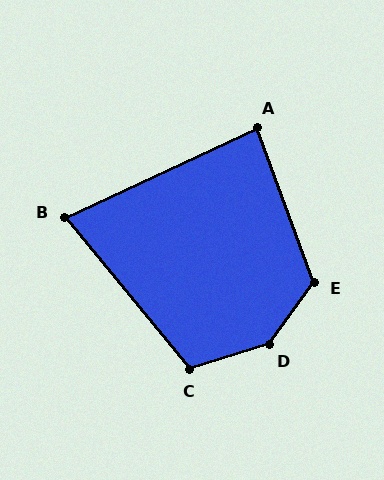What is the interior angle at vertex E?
Approximately 123 degrees (obtuse).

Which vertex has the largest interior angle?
D, at approximately 144 degrees.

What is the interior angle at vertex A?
Approximately 86 degrees (approximately right).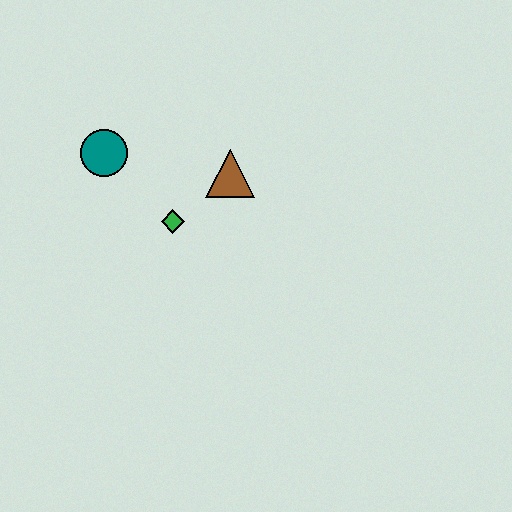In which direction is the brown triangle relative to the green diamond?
The brown triangle is to the right of the green diamond.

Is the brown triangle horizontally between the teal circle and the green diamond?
No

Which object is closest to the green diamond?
The brown triangle is closest to the green diamond.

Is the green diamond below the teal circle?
Yes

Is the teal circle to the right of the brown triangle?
No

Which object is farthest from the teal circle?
The brown triangle is farthest from the teal circle.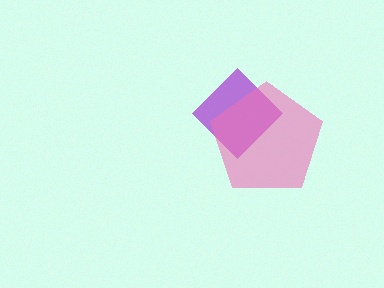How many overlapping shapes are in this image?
There are 2 overlapping shapes in the image.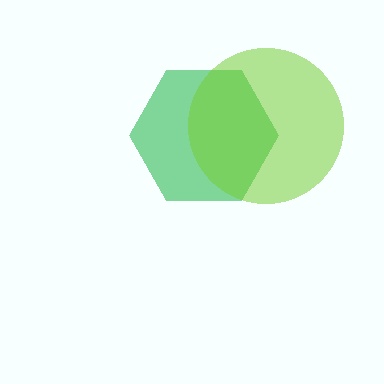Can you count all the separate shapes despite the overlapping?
Yes, there are 2 separate shapes.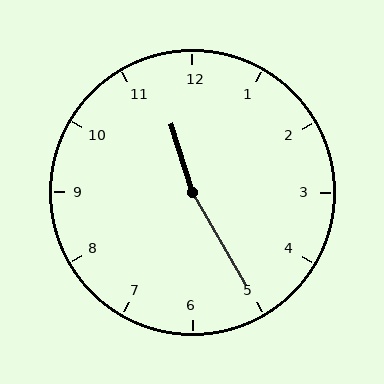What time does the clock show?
11:25.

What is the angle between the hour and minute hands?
Approximately 168 degrees.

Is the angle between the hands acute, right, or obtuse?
It is obtuse.